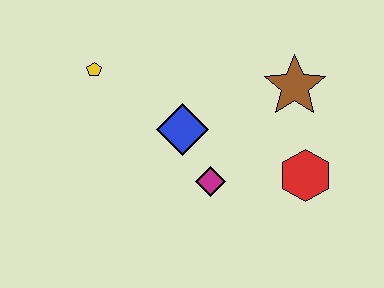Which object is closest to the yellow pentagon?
The blue diamond is closest to the yellow pentagon.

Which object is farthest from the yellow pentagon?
The red hexagon is farthest from the yellow pentagon.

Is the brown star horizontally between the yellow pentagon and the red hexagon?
Yes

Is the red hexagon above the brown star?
No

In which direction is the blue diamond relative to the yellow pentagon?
The blue diamond is to the right of the yellow pentagon.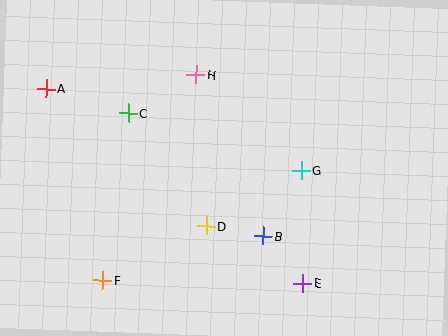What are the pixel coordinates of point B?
Point B is at (264, 236).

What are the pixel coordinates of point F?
Point F is at (102, 280).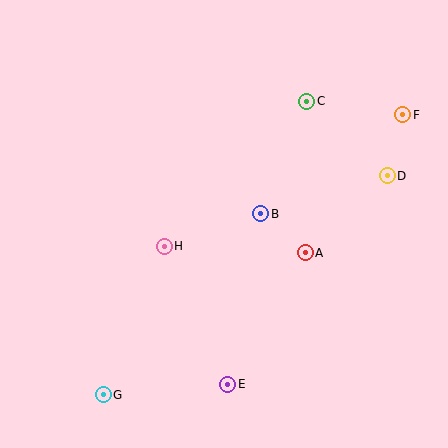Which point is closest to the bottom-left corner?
Point G is closest to the bottom-left corner.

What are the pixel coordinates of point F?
Point F is at (403, 115).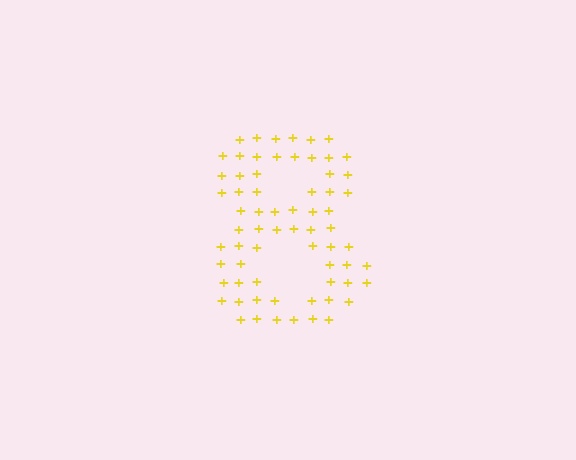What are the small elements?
The small elements are plus signs.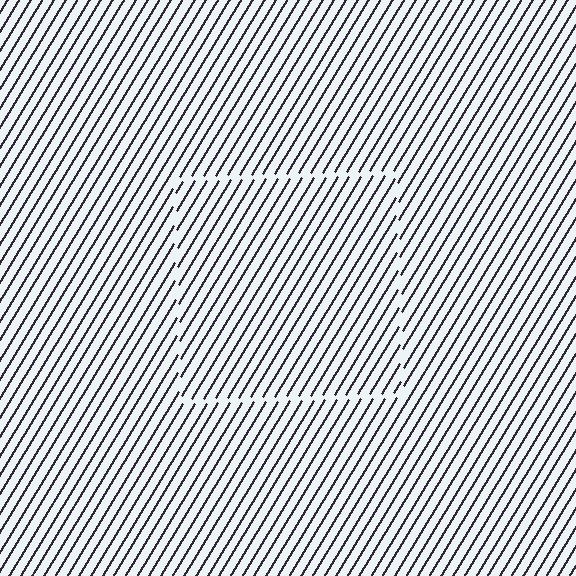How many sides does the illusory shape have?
4 sides — the line-ends trace a square.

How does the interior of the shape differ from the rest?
The interior of the shape contains the same grating, shifted by half a period — the contour is defined by the phase discontinuity where line-ends from the inner and outer gratings abut.